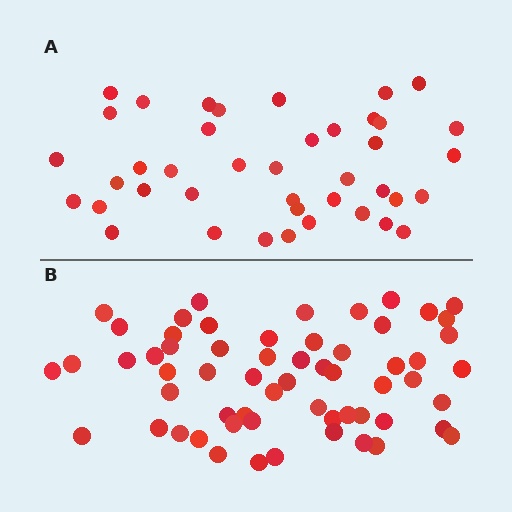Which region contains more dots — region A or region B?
Region B (the bottom region) has more dots.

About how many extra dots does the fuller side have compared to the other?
Region B has approximately 20 more dots than region A.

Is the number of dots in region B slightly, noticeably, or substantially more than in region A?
Region B has substantially more. The ratio is roughly 1.5 to 1.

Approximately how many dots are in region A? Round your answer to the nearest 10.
About 40 dots. (The exact count is 41, which rounds to 40.)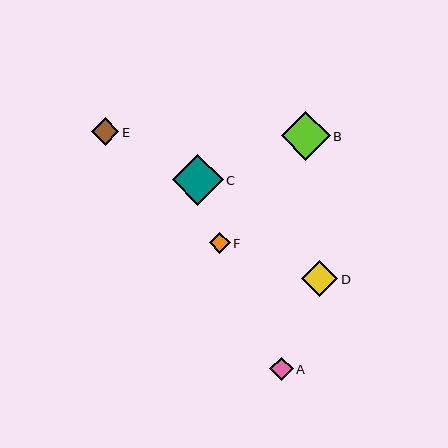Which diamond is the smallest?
Diamond F is the smallest with a size of approximately 21 pixels.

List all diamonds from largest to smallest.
From largest to smallest: C, B, D, E, A, F.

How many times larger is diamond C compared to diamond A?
Diamond C is approximately 2.1 times the size of diamond A.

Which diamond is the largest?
Diamond C is the largest with a size of approximately 51 pixels.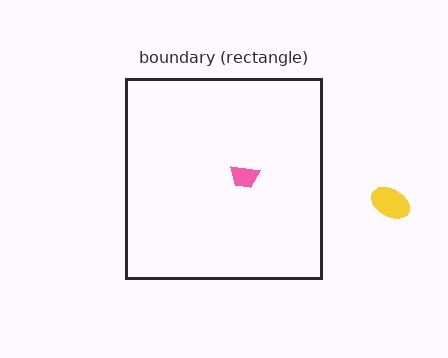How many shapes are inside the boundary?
1 inside, 1 outside.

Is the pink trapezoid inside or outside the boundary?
Inside.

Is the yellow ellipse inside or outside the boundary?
Outside.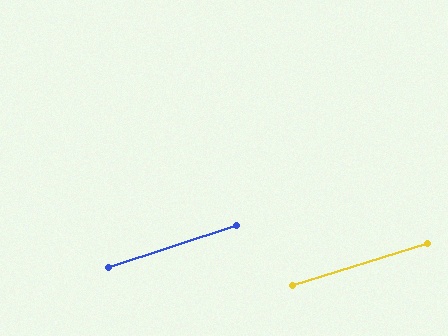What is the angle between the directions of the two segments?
Approximately 1 degree.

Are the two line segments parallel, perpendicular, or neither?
Parallel — their directions differ by only 0.6°.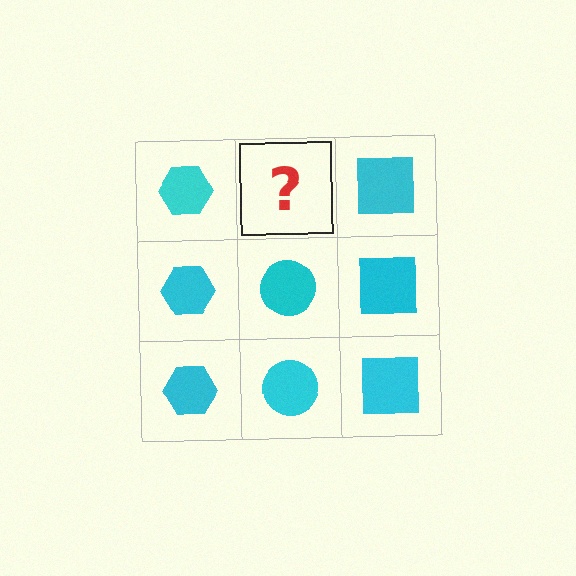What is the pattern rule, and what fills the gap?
The rule is that each column has a consistent shape. The gap should be filled with a cyan circle.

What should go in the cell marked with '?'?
The missing cell should contain a cyan circle.